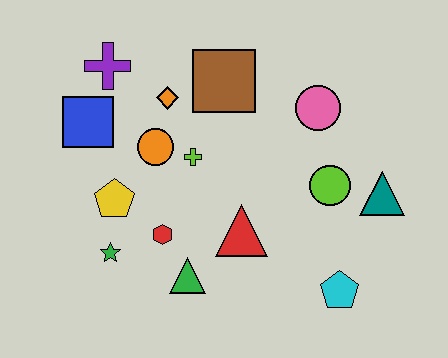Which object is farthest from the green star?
The teal triangle is farthest from the green star.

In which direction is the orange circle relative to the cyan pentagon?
The orange circle is to the left of the cyan pentagon.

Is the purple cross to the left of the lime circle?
Yes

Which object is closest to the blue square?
The purple cross is closest to the blue square.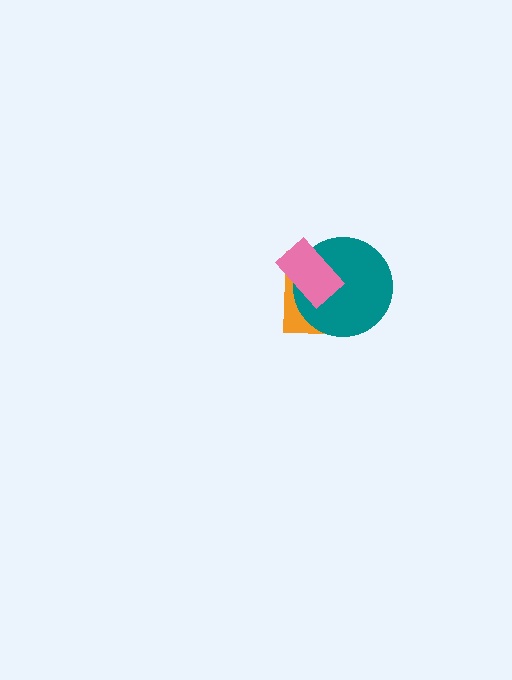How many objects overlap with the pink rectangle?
2 objects overlap with the pink rectangle.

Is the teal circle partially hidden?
Yes, it is partially covered by another shape.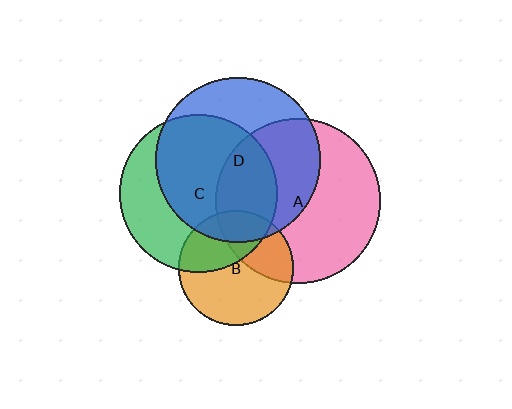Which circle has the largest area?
Circle D (blue).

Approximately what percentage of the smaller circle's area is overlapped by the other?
Approximately 45%.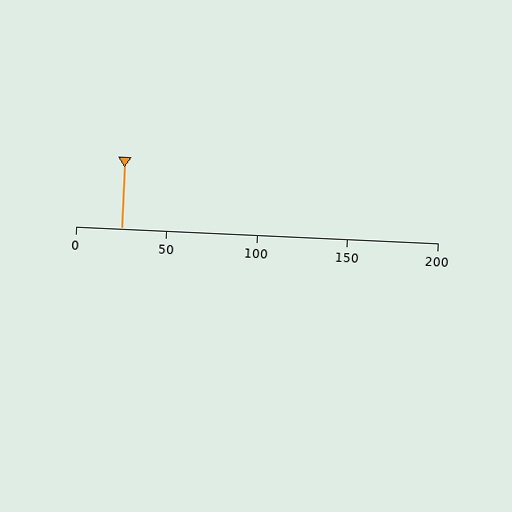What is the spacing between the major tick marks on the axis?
The major ticks are spaced 50 apart.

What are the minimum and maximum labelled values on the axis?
The axis runs from 0 to 200.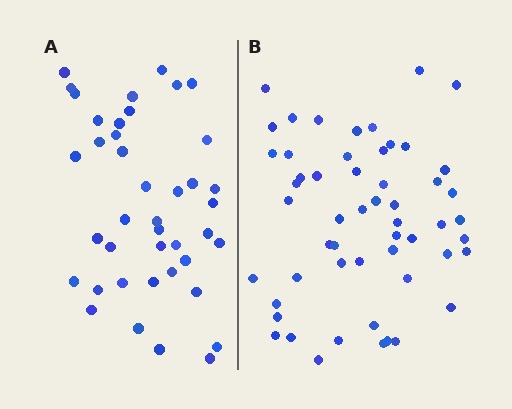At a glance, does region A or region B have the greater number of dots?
Region B (the right region) has more dots.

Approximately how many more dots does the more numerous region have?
Region B has approximately 15 more dots than region A.